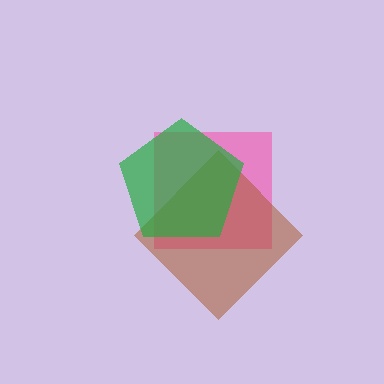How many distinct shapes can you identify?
There are 3 distinct shapes: a pink square, a brown diamond, a green pentagon.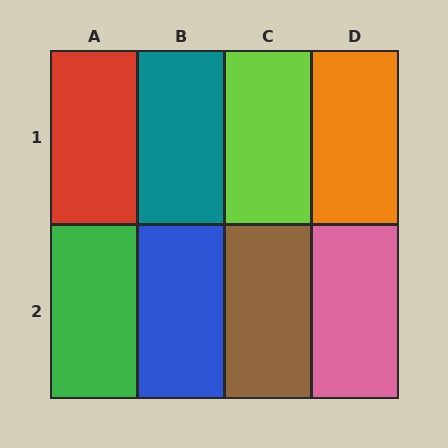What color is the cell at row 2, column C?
Brown.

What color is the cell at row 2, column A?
Green.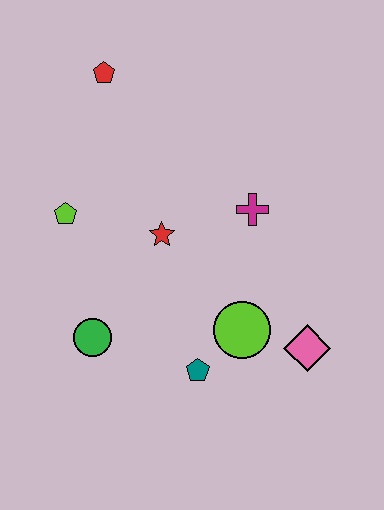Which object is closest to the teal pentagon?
The lime circle is closest to the teal pentagon.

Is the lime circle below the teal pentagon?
No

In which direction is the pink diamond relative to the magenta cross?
The pink diamond is below the magenta cross.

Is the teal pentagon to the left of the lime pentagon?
No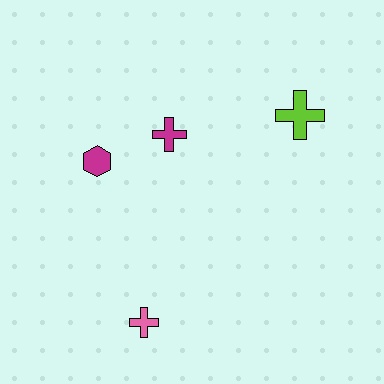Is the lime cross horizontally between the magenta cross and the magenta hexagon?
No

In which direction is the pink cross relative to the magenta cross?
The pink cross is below the magenta cross.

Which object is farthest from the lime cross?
The pink cross is farthest from the lime cross.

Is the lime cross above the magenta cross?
Yes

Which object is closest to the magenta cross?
The magenta hexagon is closest to the magenta cross.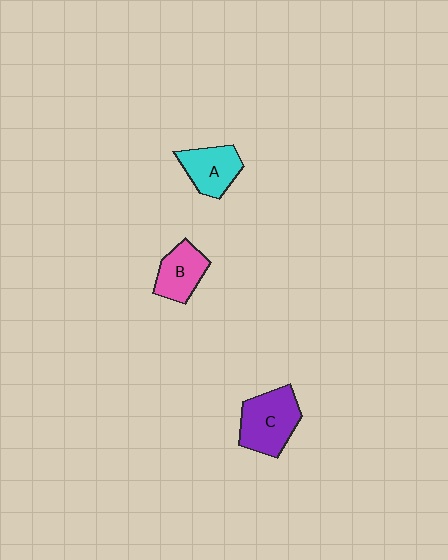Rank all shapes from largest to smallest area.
From largest to smallest: C (purple), A (cyan), B (pink).